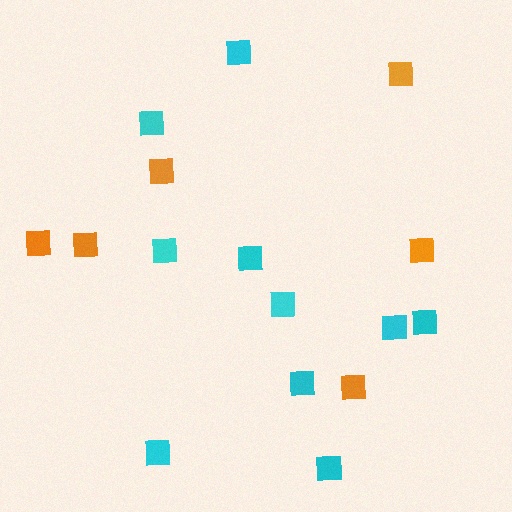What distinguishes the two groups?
There are 2 groups: one group of cyan squares (10) and one group of orange squares (6).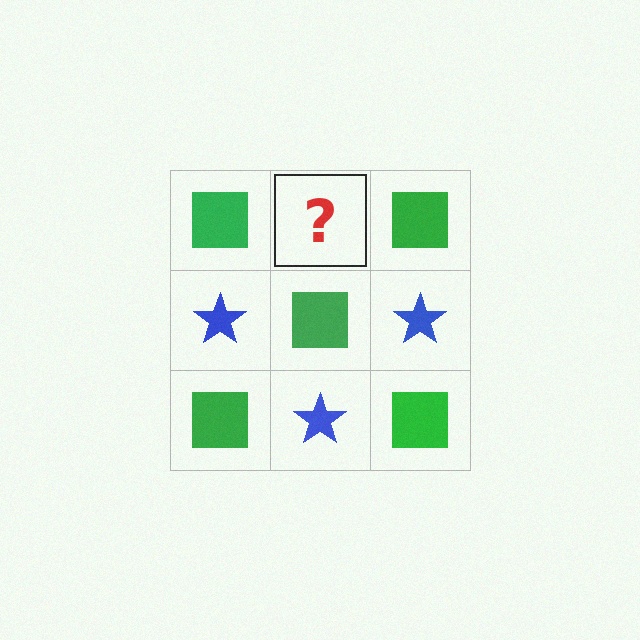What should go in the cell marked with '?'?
The missing cell should contain a blue star.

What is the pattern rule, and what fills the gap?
The rule is that it alternates green square and blue star in a checkerboard pattern. The gap should be filled with a blue star.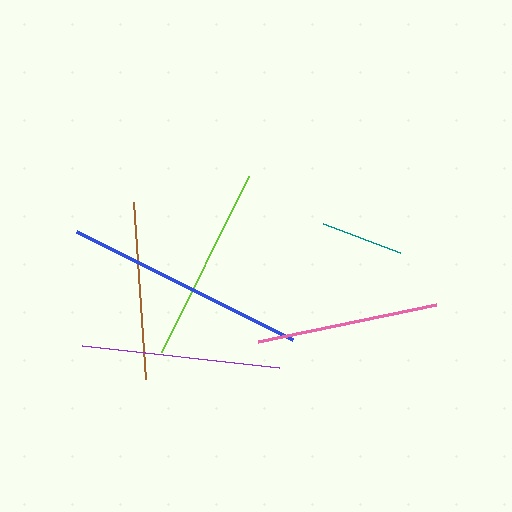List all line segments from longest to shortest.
From longest to shortest: blue, purple, lime, pink, brown, teal.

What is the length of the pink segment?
The pink segment is approximately 181 pixels long.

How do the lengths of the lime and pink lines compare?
The lime and pink lines are approximately the same length.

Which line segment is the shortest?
The teal line is the shortest at approximately 82 pixels.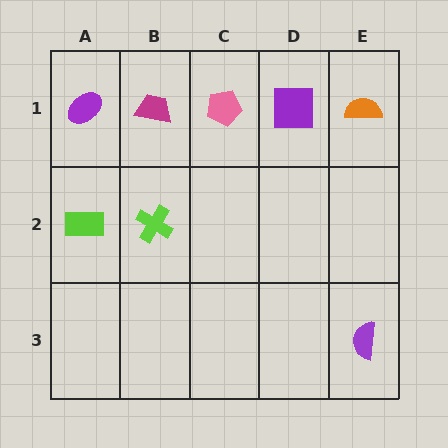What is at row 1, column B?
A magenta trapezoid.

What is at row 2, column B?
A lime cross.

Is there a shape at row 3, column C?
No, that cell is empty.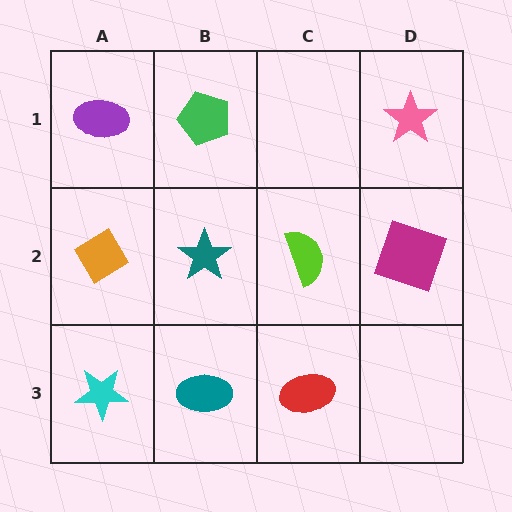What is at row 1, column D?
A pink star.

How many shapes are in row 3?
3 shapes.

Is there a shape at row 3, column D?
No, that cell is empty.